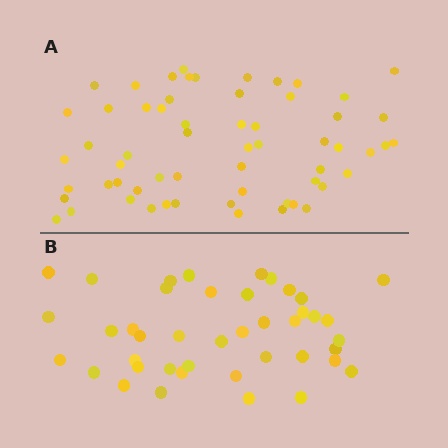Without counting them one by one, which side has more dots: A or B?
Region A (the top region) has more dots.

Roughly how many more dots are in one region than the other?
Region A has approximately 20 more dots than region B.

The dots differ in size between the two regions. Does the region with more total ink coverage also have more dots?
No. Region B has more total ink coverage because its dots are larger, but region A actually contains more individual dots. Total area can be misleading — the number of items is what matters here.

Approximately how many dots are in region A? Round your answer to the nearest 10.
About 60 dots.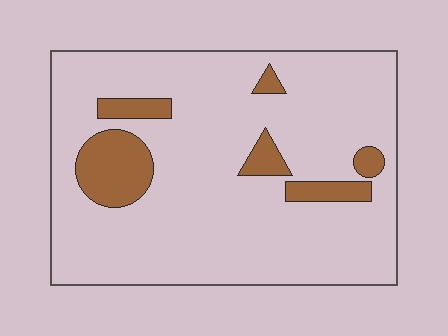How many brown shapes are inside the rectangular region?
6.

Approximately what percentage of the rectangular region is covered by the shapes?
Approximately 15%.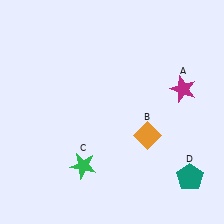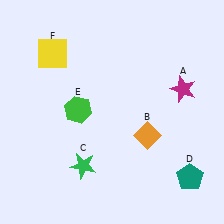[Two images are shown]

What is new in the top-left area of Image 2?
A yellow square (F) was added in the top-left area of Image 2.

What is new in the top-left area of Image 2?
A green hexagon (E) was added in the top-left area of Image 2.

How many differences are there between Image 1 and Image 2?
There are 2 differences between the two images.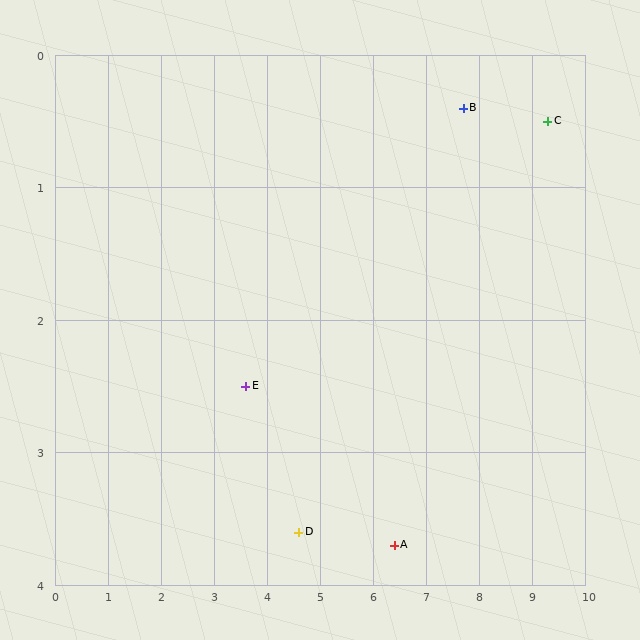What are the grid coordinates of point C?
Point C is at approximately (9.3, 0.5).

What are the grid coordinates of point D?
Point D is at approximately (4.6, 3.6).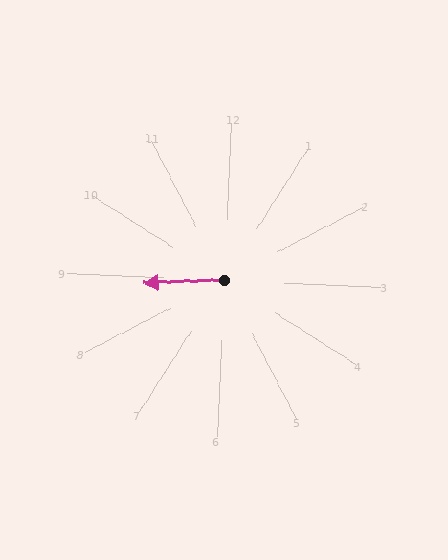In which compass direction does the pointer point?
West.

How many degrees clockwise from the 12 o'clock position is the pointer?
Approximately 265 degrees.